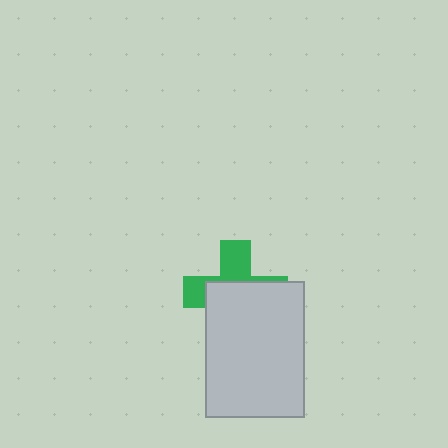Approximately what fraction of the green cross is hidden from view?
Roughly 58% of the green cross is hidden behind the light gray rectangle.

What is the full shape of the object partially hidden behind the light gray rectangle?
The partially hidden object is a green cross.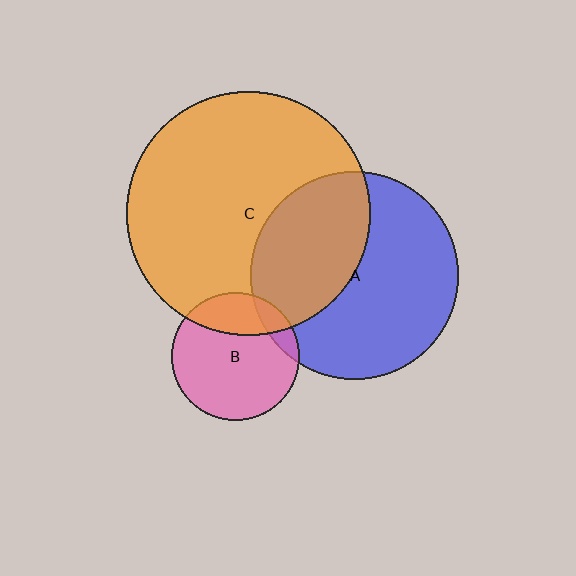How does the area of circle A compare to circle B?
Approximately 2.6 times.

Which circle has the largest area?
Circle C (orange).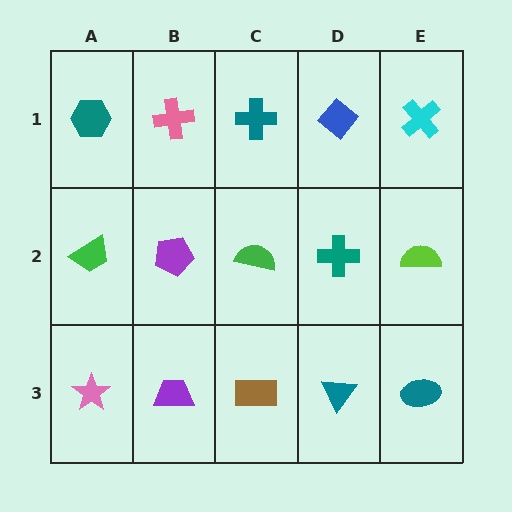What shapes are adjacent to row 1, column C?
A green semicircle (row 2, column C), a pink cross (row 1, column B), a blue diamond (row 1, column D).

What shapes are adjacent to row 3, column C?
A green semicircle (row 2, column C), a purple trapezoid (row 3, column B), a teal triangle (row 3, column D).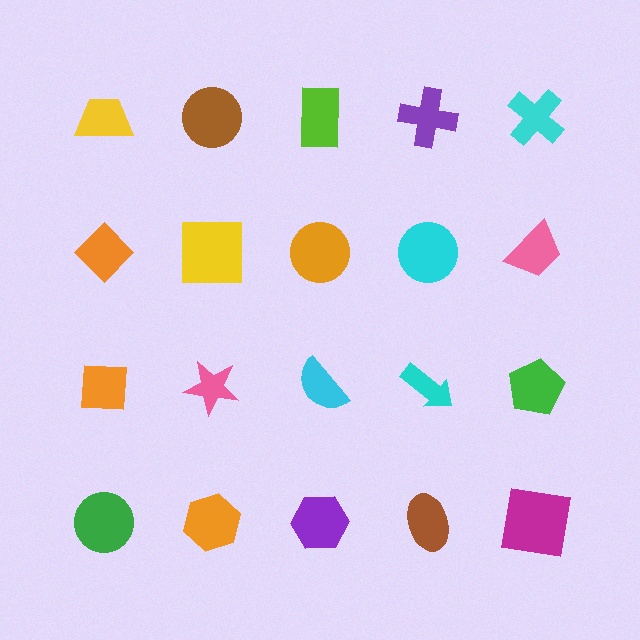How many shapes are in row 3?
5 shapes.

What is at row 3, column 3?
A cyan semicircle.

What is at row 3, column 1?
An orange square.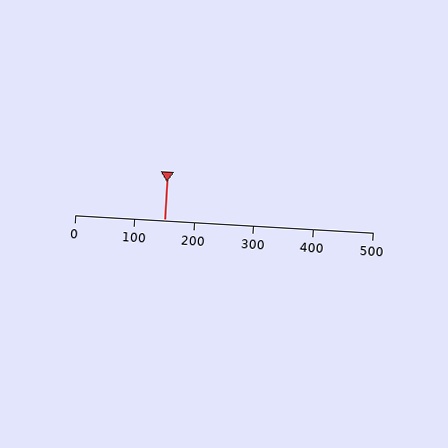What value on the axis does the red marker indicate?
The marker indicates approximately 150.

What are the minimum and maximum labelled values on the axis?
The axis runs from 0 to 500.